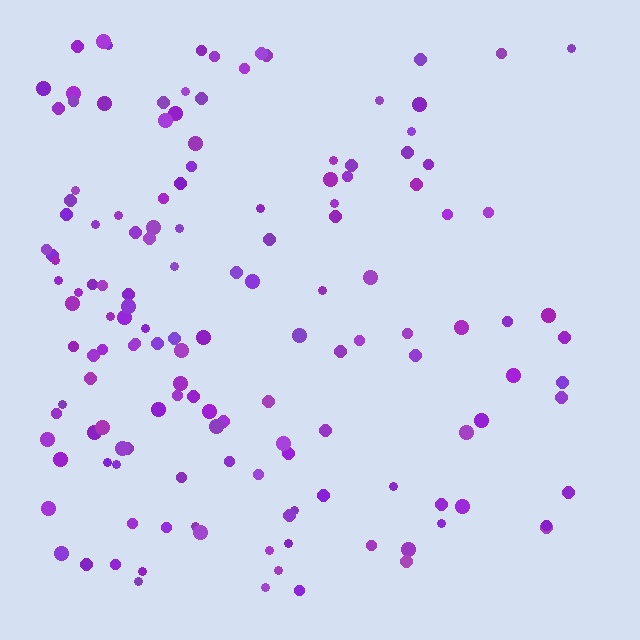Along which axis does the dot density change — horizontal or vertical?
Horizontal.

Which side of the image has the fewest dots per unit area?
The right.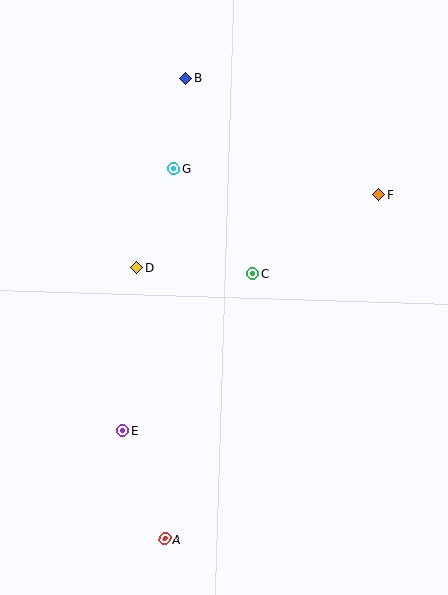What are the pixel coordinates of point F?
Point F is at (379, 194).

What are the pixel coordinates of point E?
Point E is at (122, 430).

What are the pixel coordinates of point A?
Point A is at (165, 539).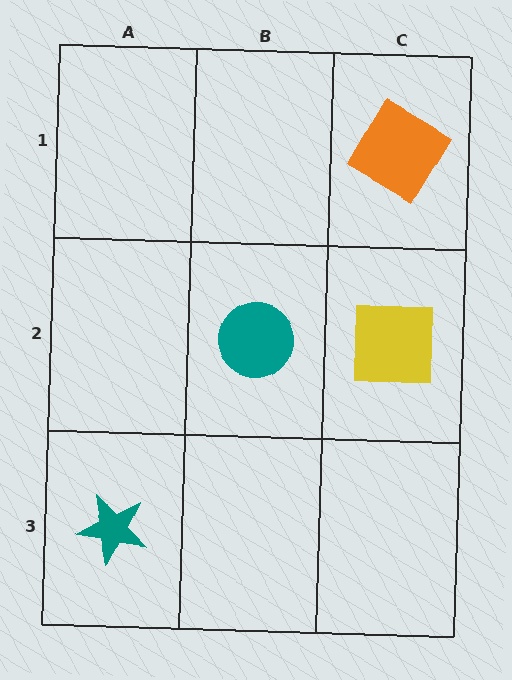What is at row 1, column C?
An orange diamond.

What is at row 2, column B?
A teal circle.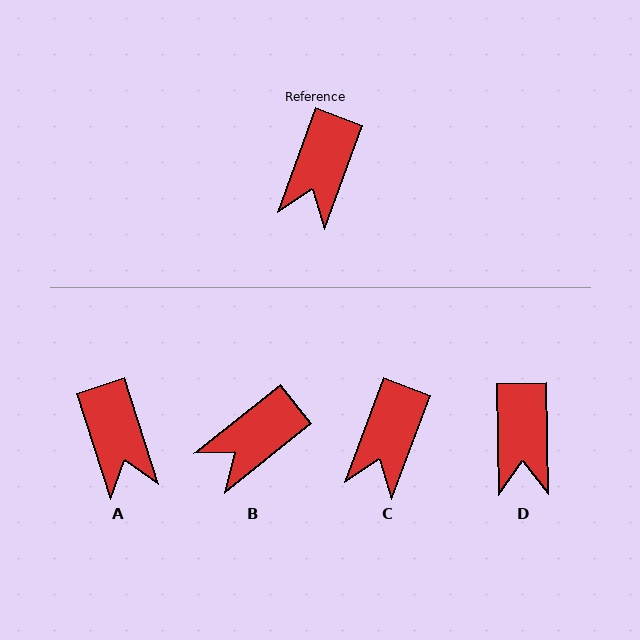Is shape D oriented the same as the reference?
No, it is off by about 21 degrees.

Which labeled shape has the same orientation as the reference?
C.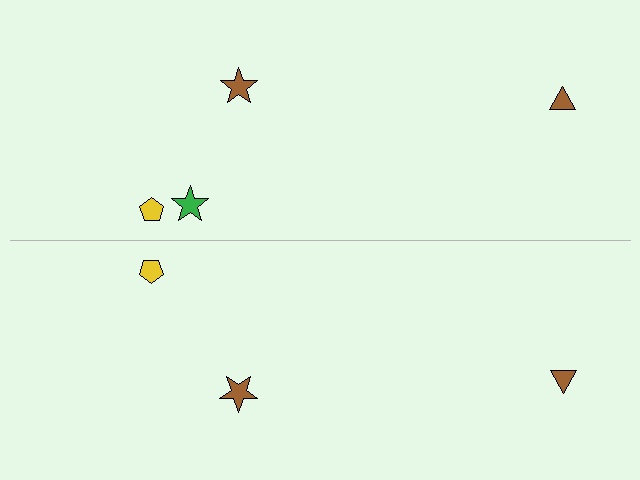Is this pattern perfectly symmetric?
No, the pattern is not perfectly symmetric. A green star is missing from the bottom side.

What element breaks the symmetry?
A green star is missing from the bottom side.